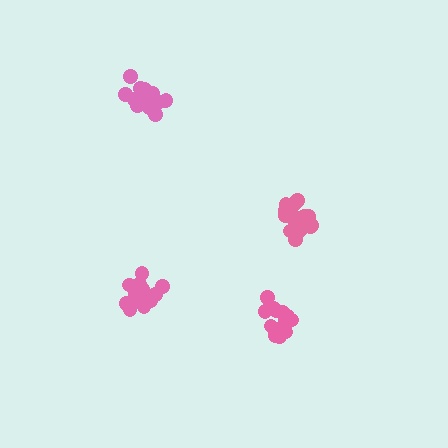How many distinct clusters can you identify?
There are 4 distinct clusters.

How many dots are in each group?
Group 1: 16 dots, Group 2: 20 dots, Group 3: 19 dots, Group 4: 16 dots (71 total).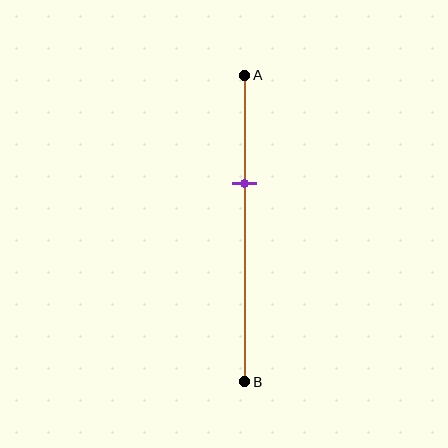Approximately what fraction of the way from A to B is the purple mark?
The purple mark is approximately 35% of the way from A to B.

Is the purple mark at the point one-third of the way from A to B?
Yes, the mark is approximately at the one-third point.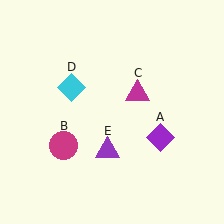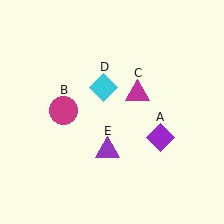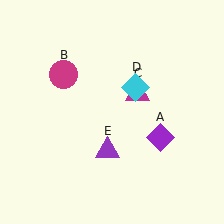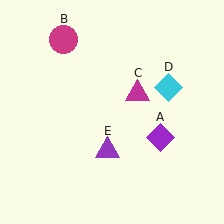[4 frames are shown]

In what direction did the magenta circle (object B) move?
The magenta circle (object B) moved up.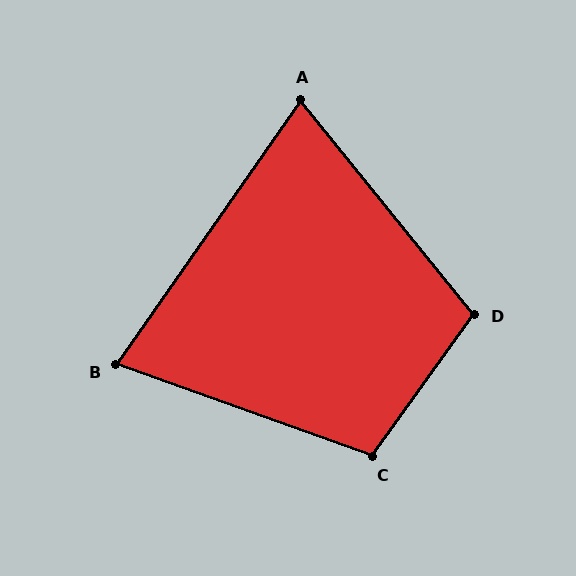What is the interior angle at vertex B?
Approximately 75 degrees (acute).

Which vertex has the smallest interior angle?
A, at approximately 74 degrees.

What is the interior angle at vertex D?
Approximately 105 degrees (obtuse).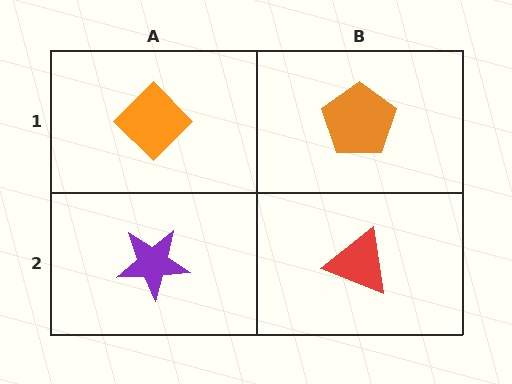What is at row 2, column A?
A purple star.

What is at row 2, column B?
A red triangle.